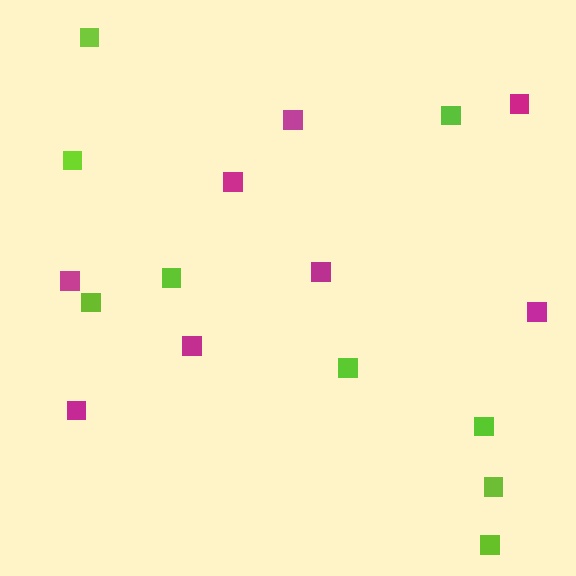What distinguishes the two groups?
There are 2 groups: one group of magenta squares (8) and one group of lime squares (9).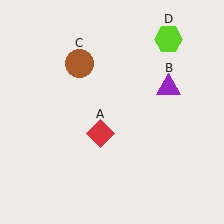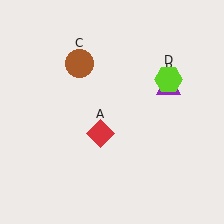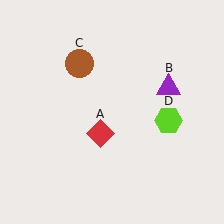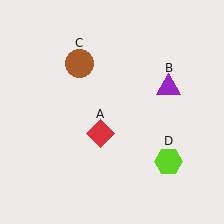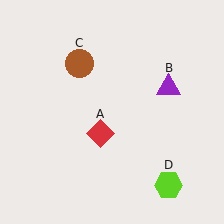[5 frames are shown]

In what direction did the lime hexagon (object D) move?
The lime hexagon (object D) moved down.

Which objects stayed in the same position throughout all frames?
Red diamond (object A) and purple triangle (object B) and brown circle (object C) remained stationary.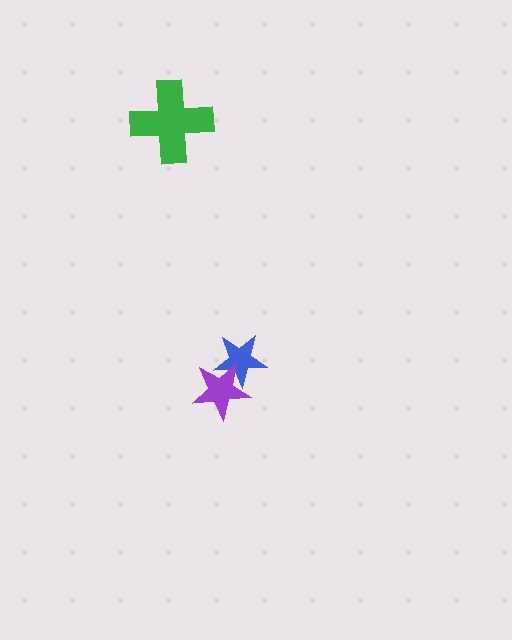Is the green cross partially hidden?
No, no other shape covers it.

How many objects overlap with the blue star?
1 object overlaps with the blue star.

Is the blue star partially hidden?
Yes, it is partially covered by another shape.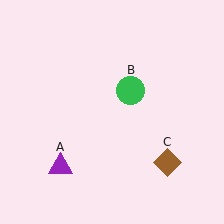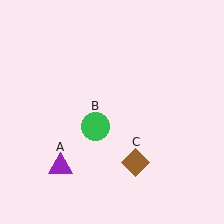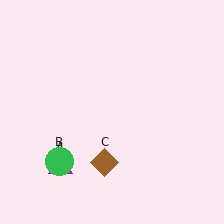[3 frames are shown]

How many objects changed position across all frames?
2 objects changed position: green circle (object B), brown diamond (object C).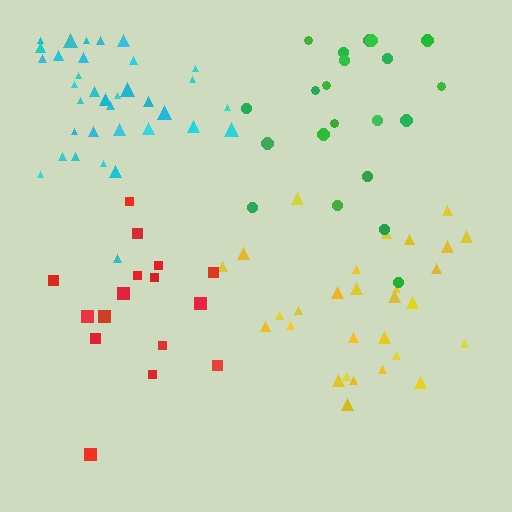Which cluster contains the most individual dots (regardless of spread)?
Cyan (35).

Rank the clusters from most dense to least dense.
cyan, yellow, green, red.